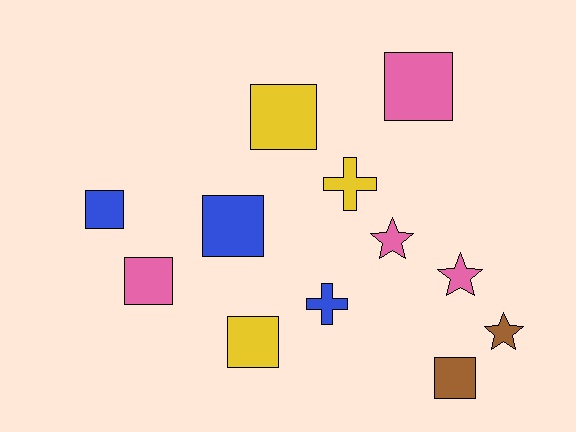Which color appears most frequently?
Pink, with 4 objects.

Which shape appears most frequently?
Square, with 7 objects.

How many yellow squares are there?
There are 2 yellow squares.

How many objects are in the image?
There are 12 objects.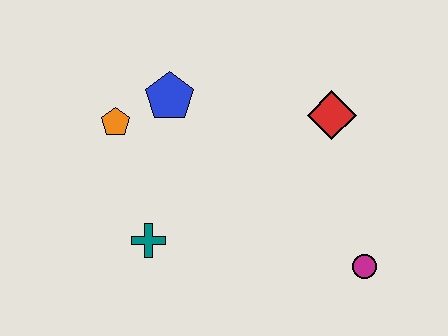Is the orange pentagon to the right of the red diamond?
No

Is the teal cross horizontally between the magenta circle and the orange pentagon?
Yes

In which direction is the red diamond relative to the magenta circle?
The red diamond is above the magenta circle.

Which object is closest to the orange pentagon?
The blue pentagon is closest to the orange pentagon.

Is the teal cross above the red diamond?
No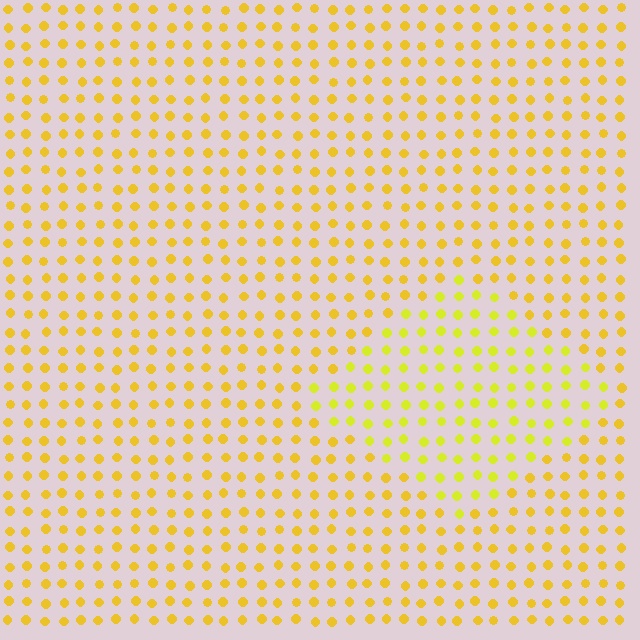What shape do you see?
I see a diamond.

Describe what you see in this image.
The image is filled with small yellow elements in a uniform arrangement. A diamond-shaped region is visible where the elements are tinted to a slightly different hue, forming a subtle color boundary.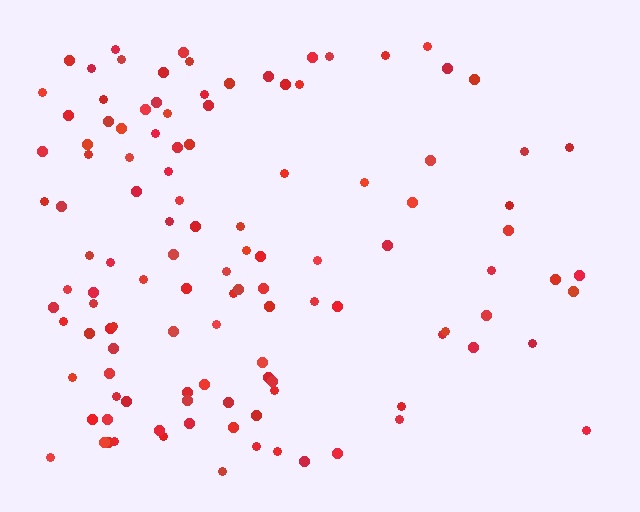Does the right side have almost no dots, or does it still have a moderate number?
Still a moderate number, just noticeably fewer than the left.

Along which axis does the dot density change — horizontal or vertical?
Horizontal.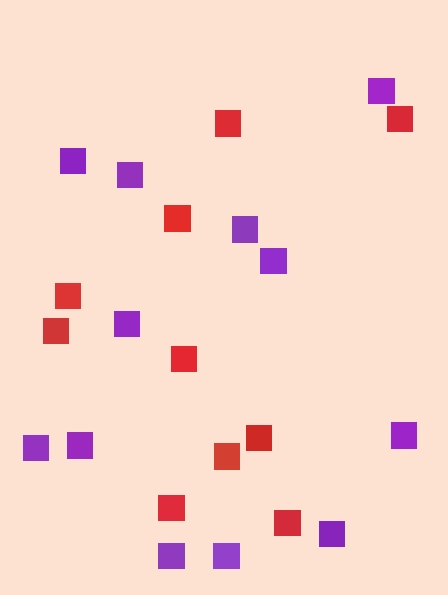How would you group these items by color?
There are 2 groups: one group of red squares (10) and one group of purple squares (12).